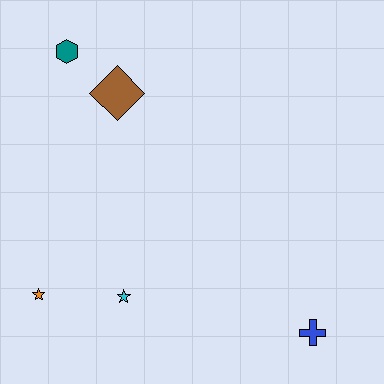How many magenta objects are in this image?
There are no magenta objects.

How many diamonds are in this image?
There is 1 diamond.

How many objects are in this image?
There are 5 objects.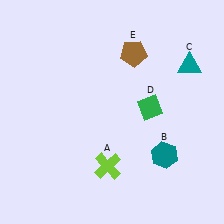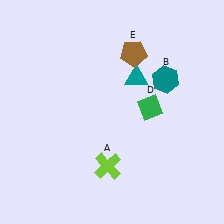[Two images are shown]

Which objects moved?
The objects that moved are: the teal hexagon (B), the teal triangle (C).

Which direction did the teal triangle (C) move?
The teal triangle (C) moved left.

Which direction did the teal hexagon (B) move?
The teal hexagon (B) moved up.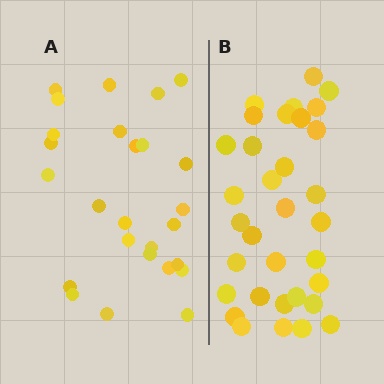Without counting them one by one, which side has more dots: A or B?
Region B (the right region) has more dots.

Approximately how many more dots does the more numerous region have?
Region B has roughly 8 or so more dots than region A.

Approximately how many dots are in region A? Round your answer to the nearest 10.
About 30 dots. (The exact count is 26, which rounds to 30.)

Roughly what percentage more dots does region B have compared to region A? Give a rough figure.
About 25% more.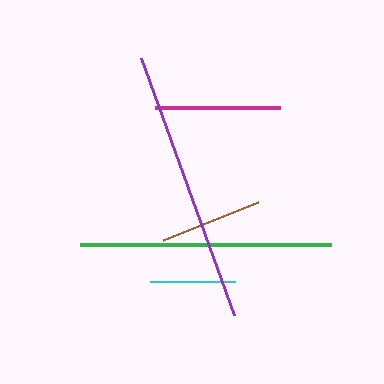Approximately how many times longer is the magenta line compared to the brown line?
The magenta line is approximately 1.2 times the length of the brown line.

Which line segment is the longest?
The purple line is the longest at approximately 273 pixels.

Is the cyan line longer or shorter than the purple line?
The purple line is longer than the cyan line.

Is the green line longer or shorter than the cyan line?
The green line is longer than the cyan line.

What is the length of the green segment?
The green segment is approximately 251 pixels long.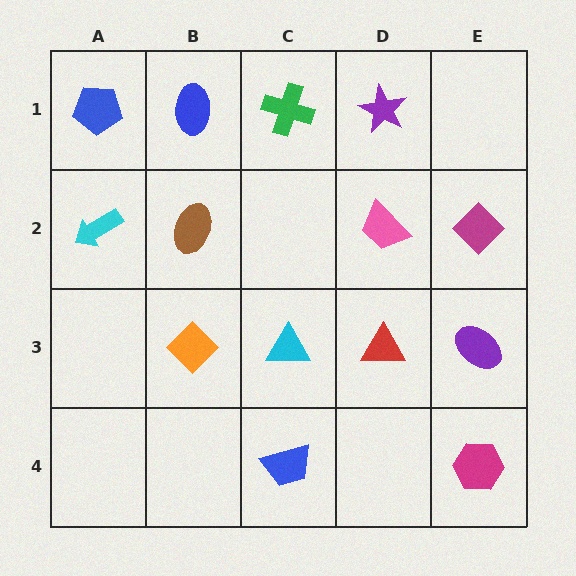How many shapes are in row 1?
4 shapes.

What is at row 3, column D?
A red triangle.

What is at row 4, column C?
A blue trapezoid.